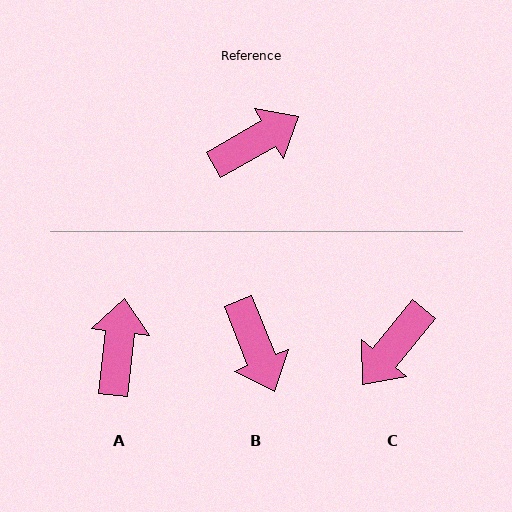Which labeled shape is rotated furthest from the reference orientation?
C, about 159 degrees away.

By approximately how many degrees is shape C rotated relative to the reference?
Approximately 159 degrees clockwise.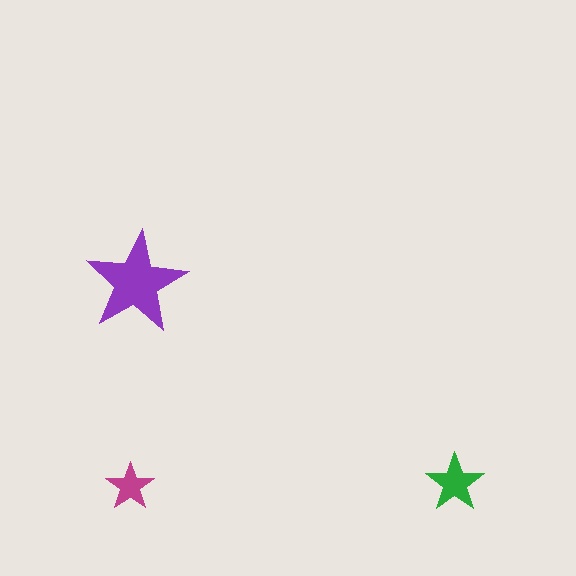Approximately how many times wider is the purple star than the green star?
About 1.5 times wider.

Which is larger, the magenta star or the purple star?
The purple one.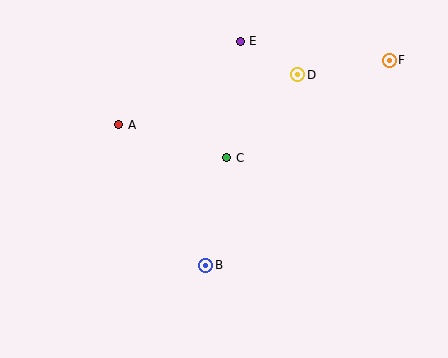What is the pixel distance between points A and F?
The distance between A and F is 278 pixels.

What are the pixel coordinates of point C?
Point C is at (227, 158).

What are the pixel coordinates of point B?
Point B is at (206, 265).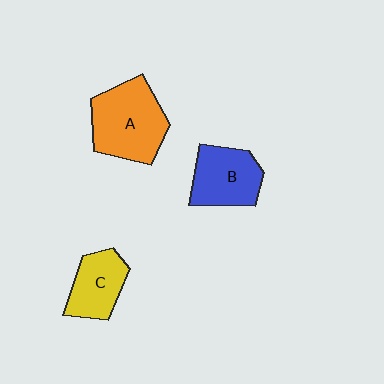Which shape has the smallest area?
Shape C (yellow).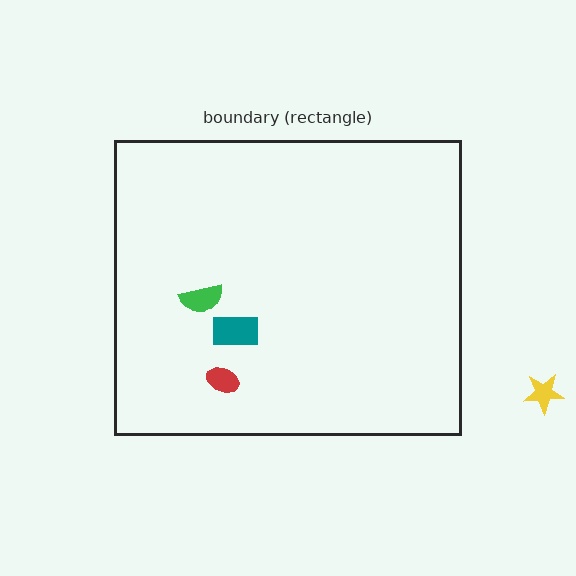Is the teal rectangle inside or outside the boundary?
Inside.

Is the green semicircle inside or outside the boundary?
Inside.